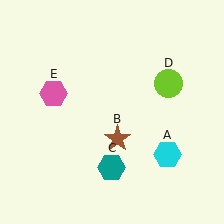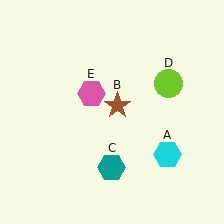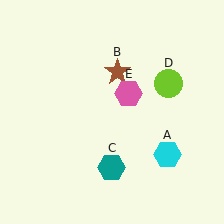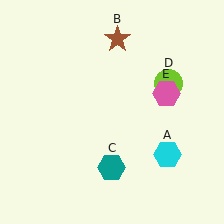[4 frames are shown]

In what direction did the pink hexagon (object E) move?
The pink hexagon (object E) moved right.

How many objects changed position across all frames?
2 objects changed position: brown star (object B), pink hexagon (object E).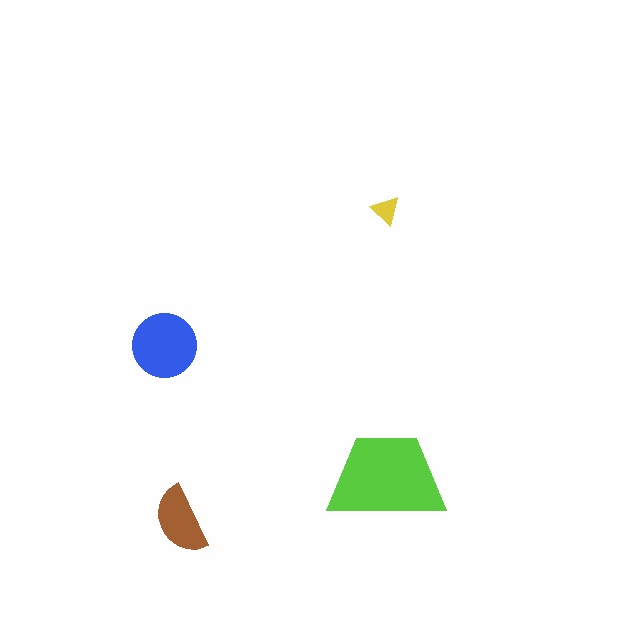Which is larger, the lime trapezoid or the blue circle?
The lime trapezoid.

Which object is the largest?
The lime trapezoid.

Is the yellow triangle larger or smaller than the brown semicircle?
Smaller.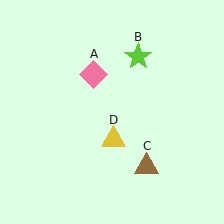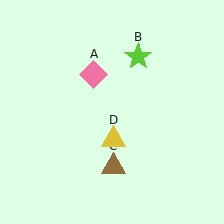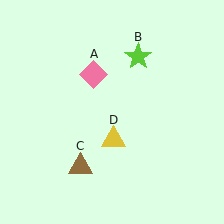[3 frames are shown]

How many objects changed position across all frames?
1 object changed position: brown triangle (object C).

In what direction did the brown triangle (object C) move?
The brown triangle (object C) moved left.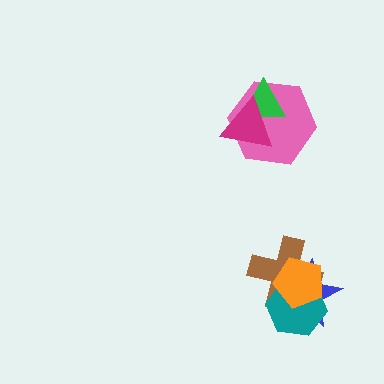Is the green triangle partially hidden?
Yes, it is partially covered by another shape.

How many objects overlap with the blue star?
3 objects overlap with the blue star.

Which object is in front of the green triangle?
The magenta triangle is in front of the green triangle.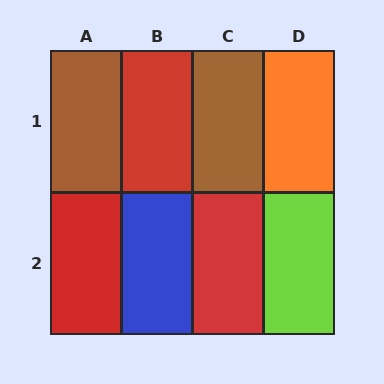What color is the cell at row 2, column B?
Blue.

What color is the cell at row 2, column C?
Red.